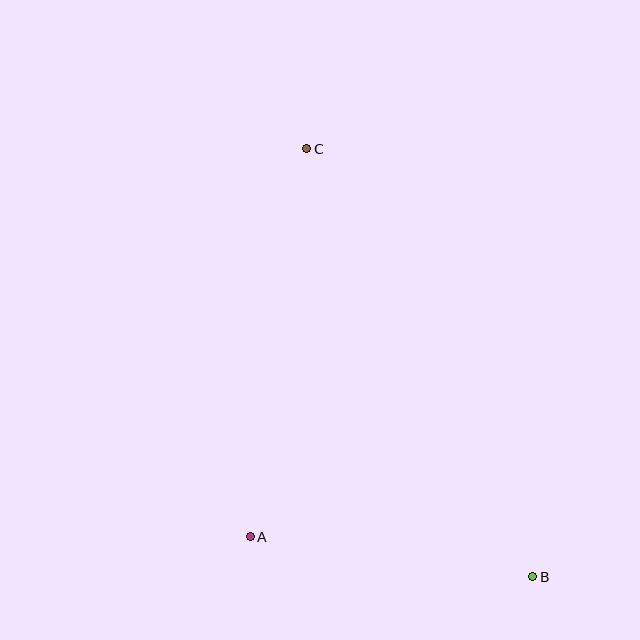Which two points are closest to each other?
Points A and B are closest to each other.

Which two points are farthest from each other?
Points B and C are farthest from each other.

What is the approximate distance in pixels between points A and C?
The distance between A and C is approximately 392 pixels.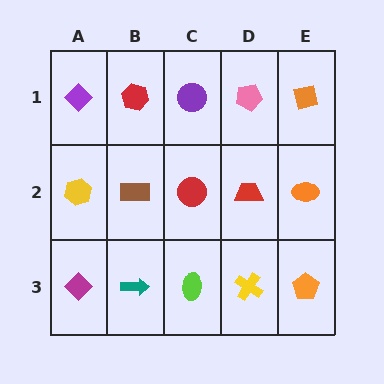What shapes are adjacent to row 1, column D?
A red trapezoid (row 2, column D), a purple circle (row 1, column C), an orange square (row 1, column E).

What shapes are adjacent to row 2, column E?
An orange square (row 1, column E), an orange pentagon (row 3, column E), a red trapezoid (row 2, column D).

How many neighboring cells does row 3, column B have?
3.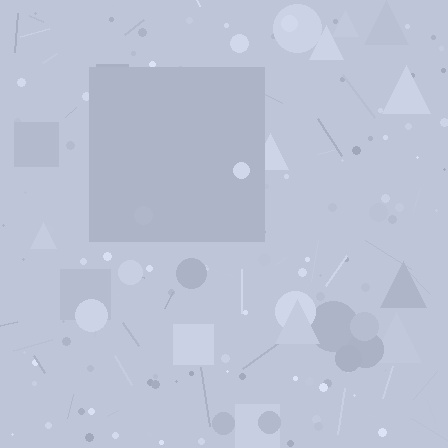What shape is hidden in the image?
A square is hidden in the image.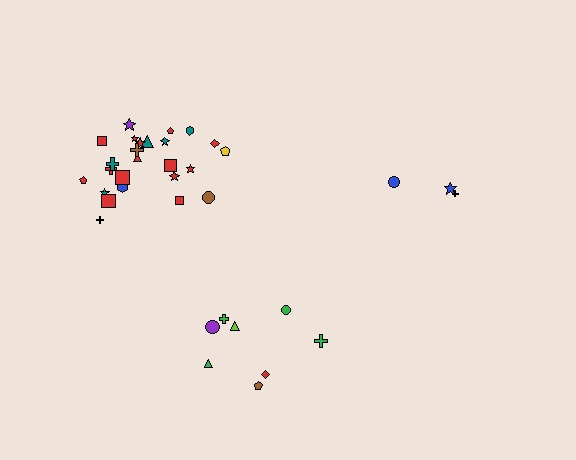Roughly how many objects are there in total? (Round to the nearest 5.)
Roughly 35 objects in total.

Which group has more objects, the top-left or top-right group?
The top-left group.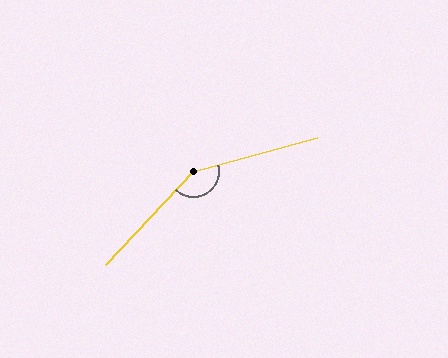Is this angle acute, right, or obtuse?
It is obtuse.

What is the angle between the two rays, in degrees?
Approximately 148 degrees.